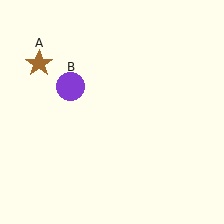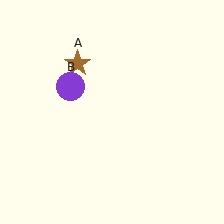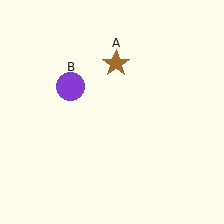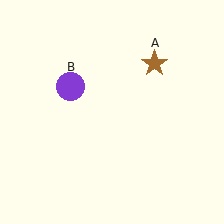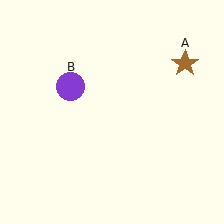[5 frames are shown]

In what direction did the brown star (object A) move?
The brown star (object A) moved right.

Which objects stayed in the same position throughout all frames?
Purple circle (object B) remained stationary.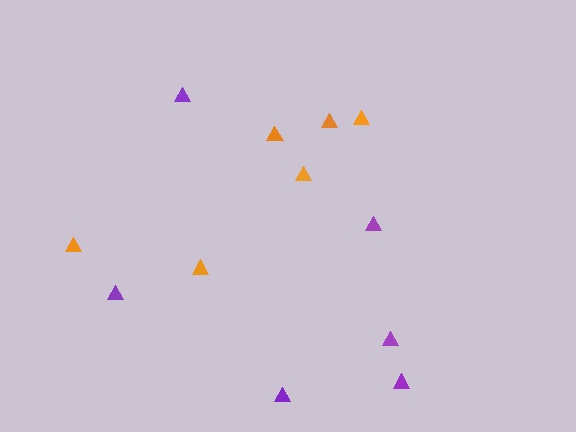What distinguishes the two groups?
There are 2 groups: one group of orange triangles (6) and one group of purple triangles (6).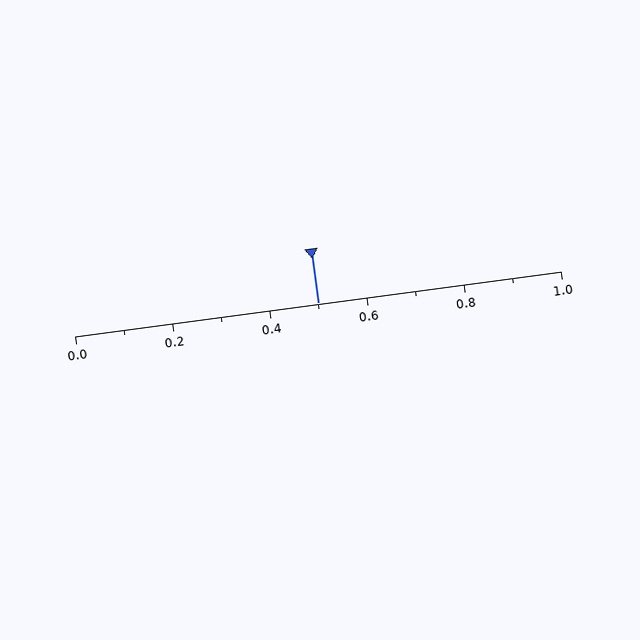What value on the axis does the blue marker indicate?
The marker indicates approximately 0.5.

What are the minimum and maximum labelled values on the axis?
The axis runs from 0.0 to 1.0.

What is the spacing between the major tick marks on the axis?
The major ticks are spaced 0.2 apart.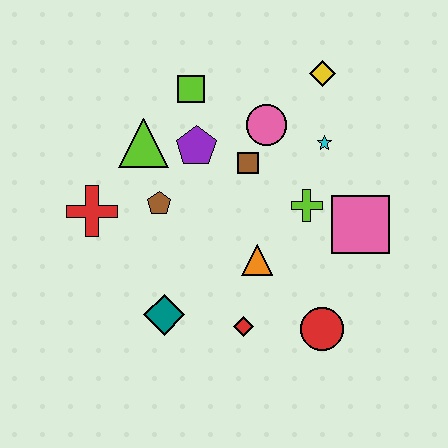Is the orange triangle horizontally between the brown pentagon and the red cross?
No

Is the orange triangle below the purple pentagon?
Yes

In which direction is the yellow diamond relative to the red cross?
The yellow diamond is to the right of the red cross.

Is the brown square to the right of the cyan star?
No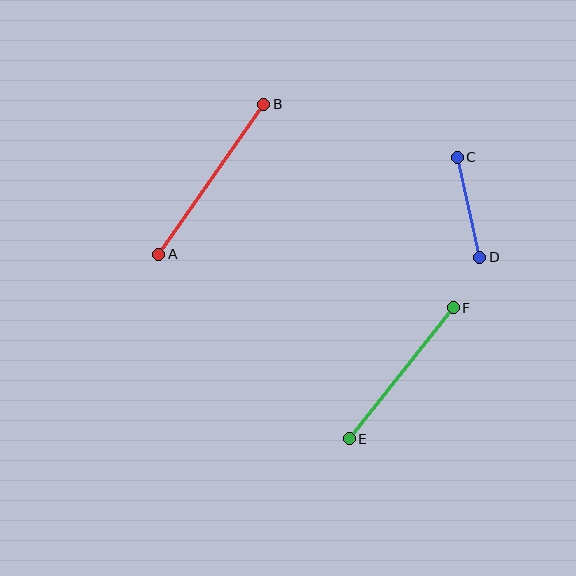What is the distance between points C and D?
The distance is approximately 102 pixels.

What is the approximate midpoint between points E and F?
The midpoint is at approximately (401, 373) pixels.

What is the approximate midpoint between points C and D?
The midpoint is at approximately (468, 207) pixels.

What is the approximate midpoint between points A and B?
The midpoint is at approximately (211, 179) pixels.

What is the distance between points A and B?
The distance is approximately 183 pixels.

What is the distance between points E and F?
The distance is approximately 167 pixels.